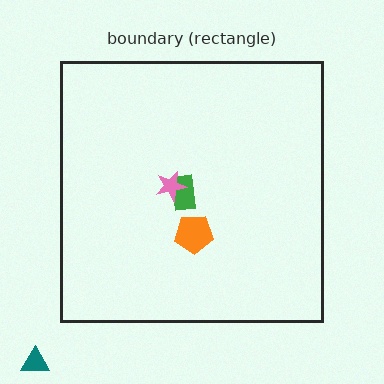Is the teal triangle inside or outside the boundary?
Outside.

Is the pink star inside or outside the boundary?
Inside.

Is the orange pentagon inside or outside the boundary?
Inside.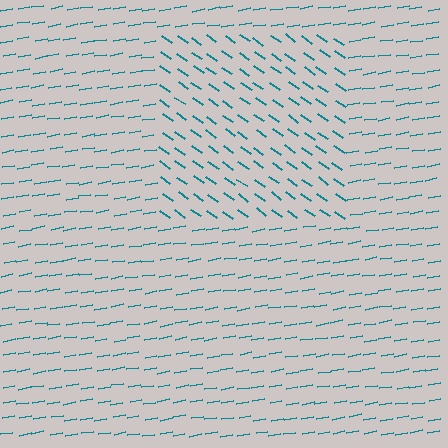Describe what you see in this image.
The image is filled with small teal line segments. A rectangle region in the image has lines oriented differently from the surrounding lines, creating a visible texture boundary.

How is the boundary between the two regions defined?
The boundary is defined purely by a change in line orientation (approximately 45 degrees difference). All lines are the same color and thickness.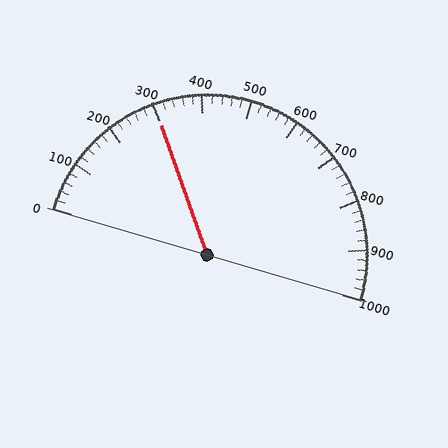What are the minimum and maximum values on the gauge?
The gauge ranges from 0 to 1000.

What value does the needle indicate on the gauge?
The needle indicates approximately 300.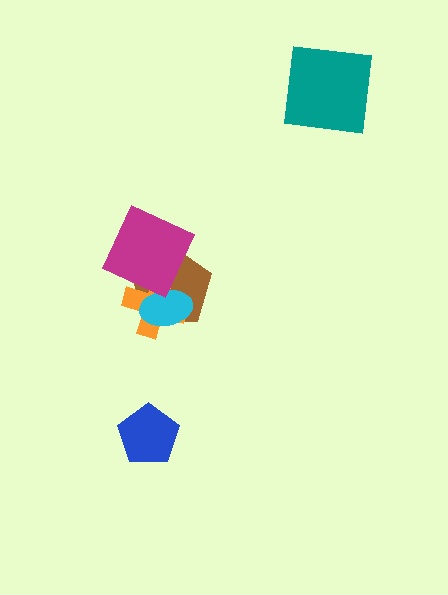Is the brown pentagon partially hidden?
Yes, it is partially covered by another shape.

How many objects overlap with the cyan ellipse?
3 objects overlap with the cyan ellipse.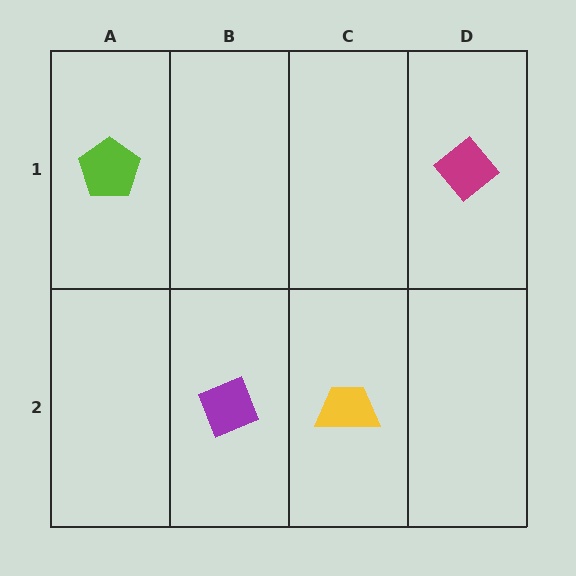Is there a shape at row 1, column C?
No, that cell is empty.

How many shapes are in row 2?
2 shapes.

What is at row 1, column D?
A magenta diamond.